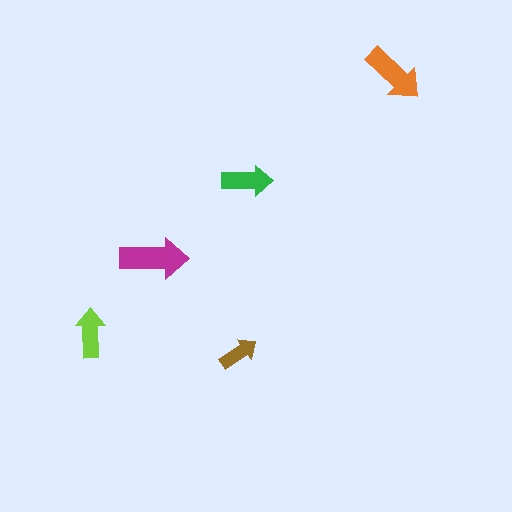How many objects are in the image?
There are 5 objects in the image.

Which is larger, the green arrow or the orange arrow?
The orange one.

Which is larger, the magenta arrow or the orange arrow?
The magenta one.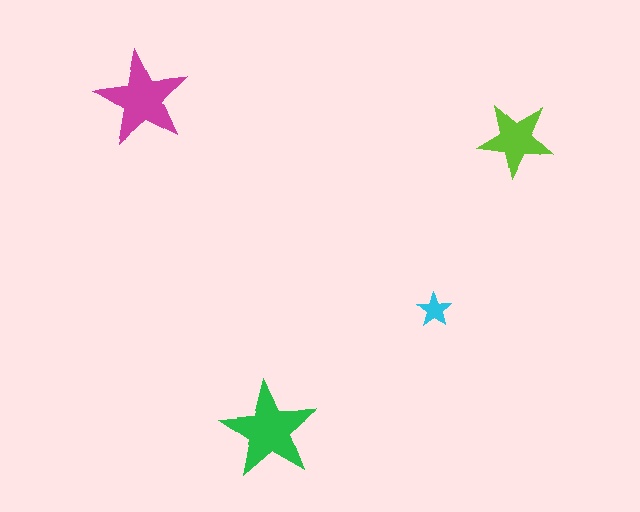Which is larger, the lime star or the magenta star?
The magenta one.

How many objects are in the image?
There are 4 objects in the image.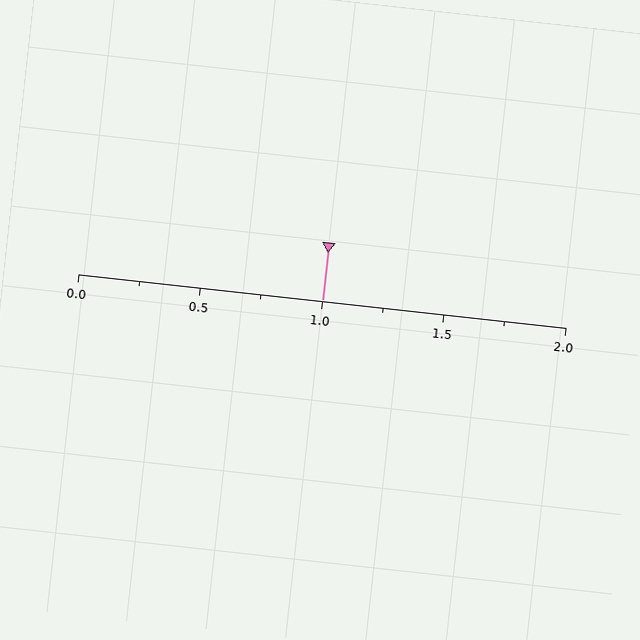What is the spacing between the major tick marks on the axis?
The major ticks are spaced 0.5 apart.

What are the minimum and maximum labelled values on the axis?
The axis runs from 0.0 to 2.0.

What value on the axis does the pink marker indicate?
The marker indicates approximately 1.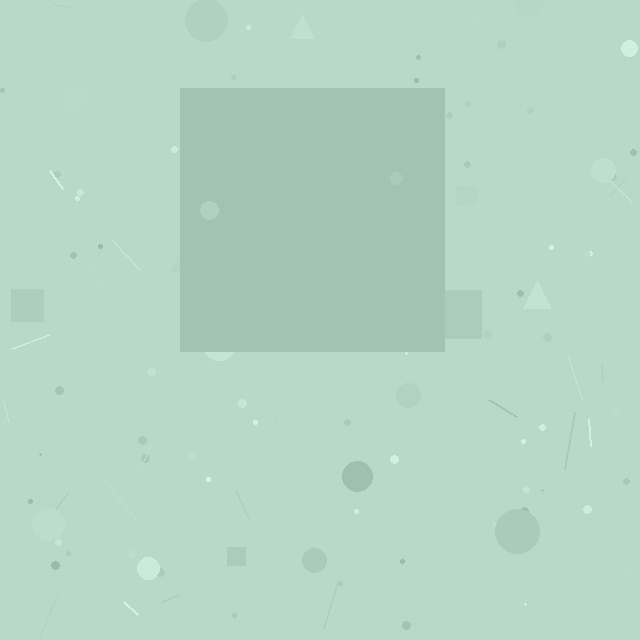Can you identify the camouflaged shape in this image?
The camouflaged shape is a square.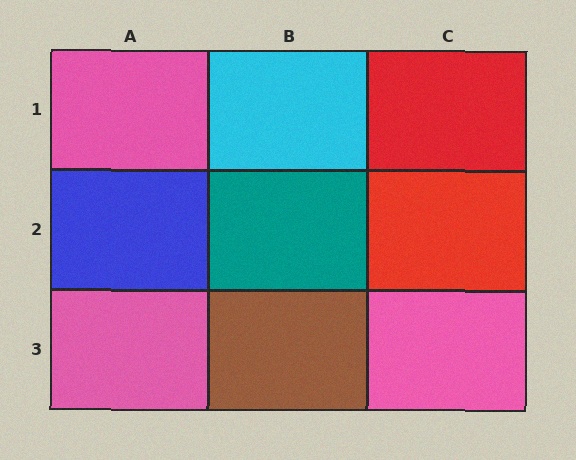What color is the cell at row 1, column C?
Red.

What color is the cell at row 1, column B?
Cyan.